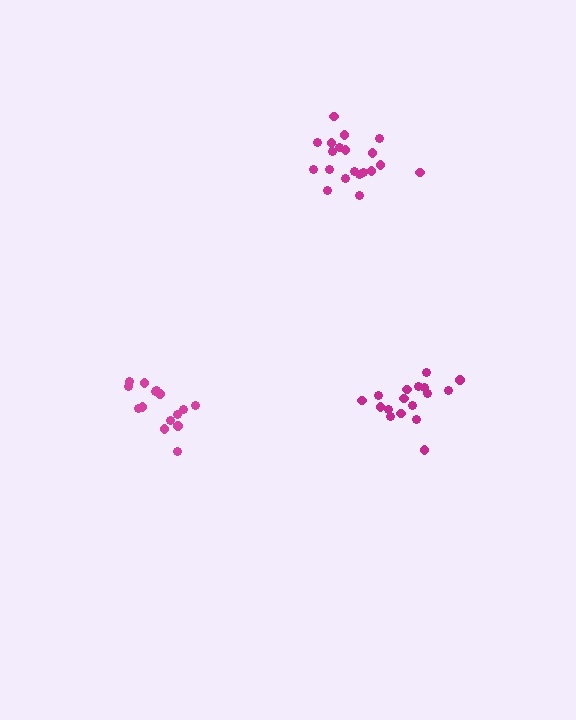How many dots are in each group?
Group 1: 20 dots, Group 2: 15 dots, Group 3: 17 dots (52 total).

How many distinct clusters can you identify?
There are 3 distinct clusters.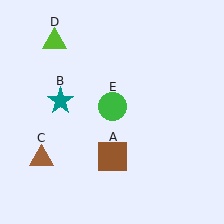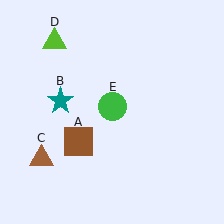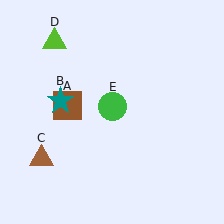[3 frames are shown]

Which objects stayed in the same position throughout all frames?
Teal star (object B) and brown triangle (object C) and lime triangle (object D) and green circle (object E) remained stationary.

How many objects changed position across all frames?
1 object changed position: brown square (object A).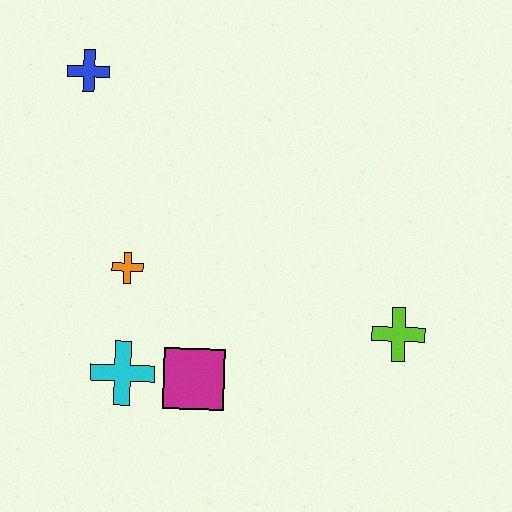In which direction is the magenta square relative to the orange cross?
The magenta square is below the orange cross.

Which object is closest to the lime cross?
The magenta square is closest to the lime cross.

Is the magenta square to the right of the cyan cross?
Yes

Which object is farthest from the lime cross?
The blue cross is farthest from the lime cross.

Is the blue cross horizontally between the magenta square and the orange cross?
No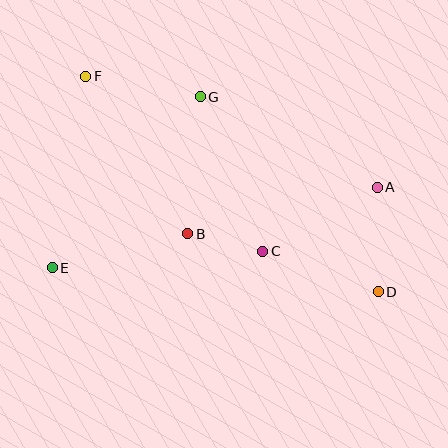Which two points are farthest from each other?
Points D and F are farthest from each other.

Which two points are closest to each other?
Points B and C are closest to each other.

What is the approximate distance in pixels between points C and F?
The distance between C and F is approximately 249 pixels.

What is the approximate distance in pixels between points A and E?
The distance between A and E is approximately 335 pixels.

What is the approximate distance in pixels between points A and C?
The distance between A and C is approximately 131 pixels.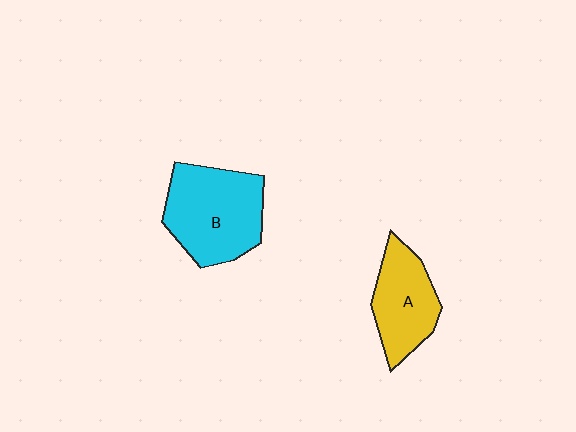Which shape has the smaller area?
Shape A (yellow).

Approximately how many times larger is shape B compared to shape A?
Approximately 1.4 times.